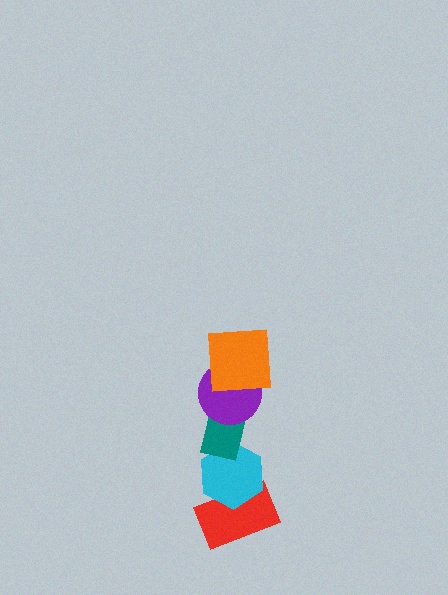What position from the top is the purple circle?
The purple circle is 2nd from the top.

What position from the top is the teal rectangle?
The teal rectangle is 3rd from the top.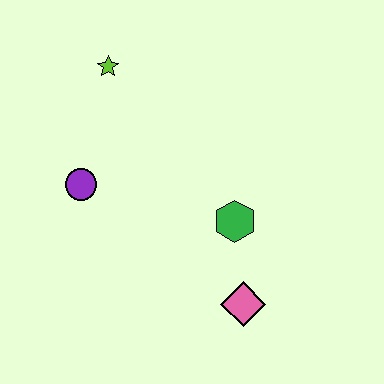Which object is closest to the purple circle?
The lime star is closest to the purple circle.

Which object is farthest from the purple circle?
The pink diamond is farthest from the purple circle.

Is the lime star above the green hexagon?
Yes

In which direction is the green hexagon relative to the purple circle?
The green hexagon is to the right of the purple circle.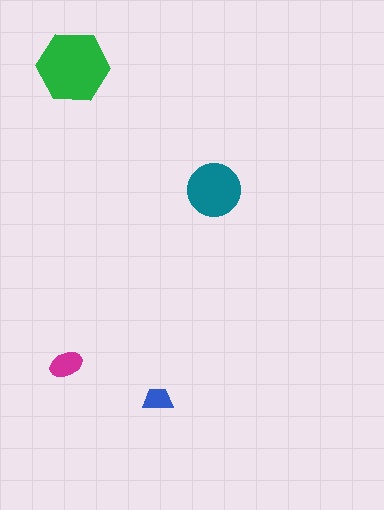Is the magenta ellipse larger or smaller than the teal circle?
Smaller.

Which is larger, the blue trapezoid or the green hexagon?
The green hexagon.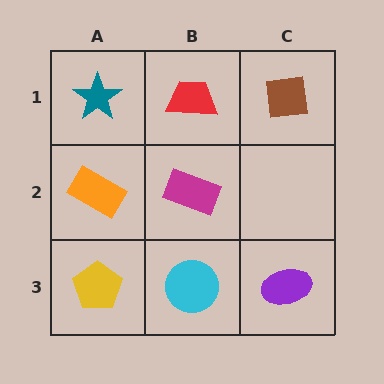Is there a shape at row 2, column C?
No, that cell is empty.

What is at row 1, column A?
A teal star.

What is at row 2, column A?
An orange rectangle.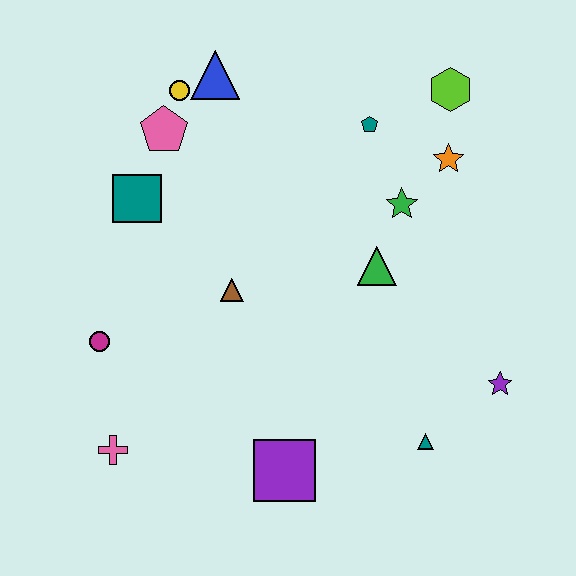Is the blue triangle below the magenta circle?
No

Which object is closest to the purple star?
The teal triangle is closest to the purple star.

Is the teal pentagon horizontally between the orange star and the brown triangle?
Yes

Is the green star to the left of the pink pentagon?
No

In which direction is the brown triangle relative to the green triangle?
The brown triangle is to the left of the green triangle.